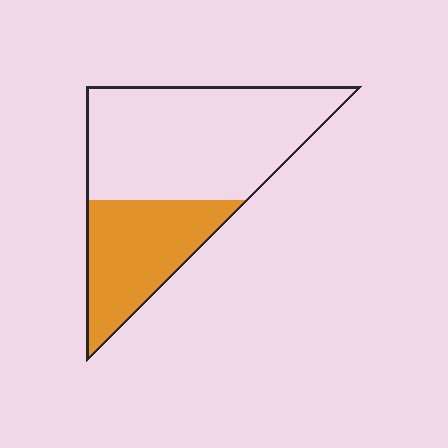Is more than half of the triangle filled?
No.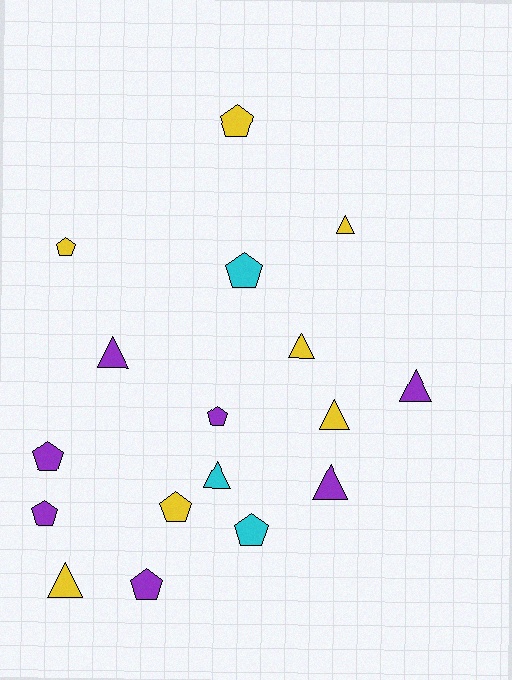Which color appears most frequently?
Purple, with 7 objects.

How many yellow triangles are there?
There are 4 yellow triangles.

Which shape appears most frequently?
Pentagon, with 9 objects.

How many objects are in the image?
There are 17 objects.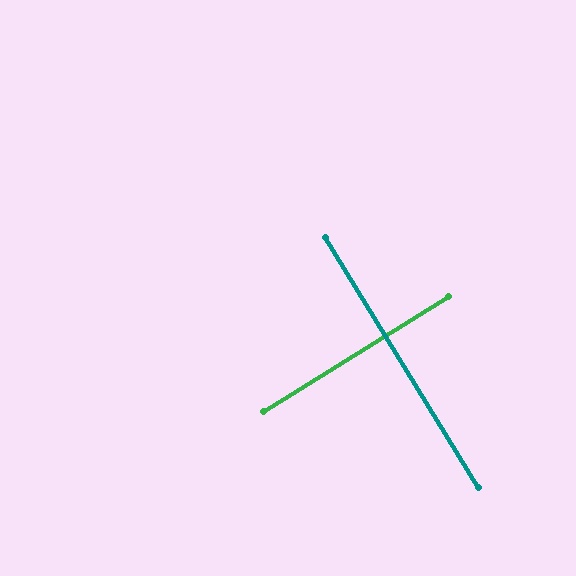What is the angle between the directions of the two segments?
Approximately 89 degrees.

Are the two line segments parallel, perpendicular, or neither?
Perpendicular — they meet at approximately 89°.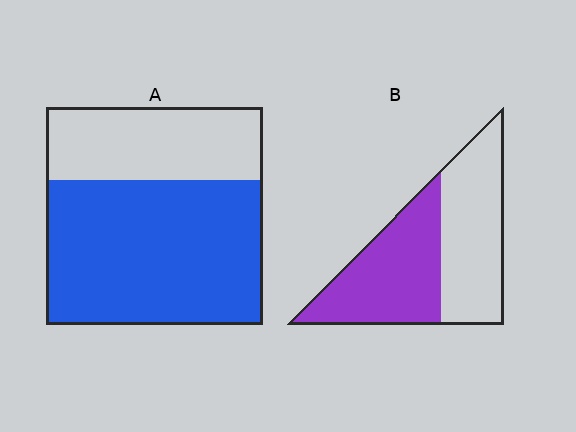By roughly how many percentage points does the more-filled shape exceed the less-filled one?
By roughly 15 percentage points (A over B).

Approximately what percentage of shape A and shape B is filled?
A is approximately 65% and B is approximately 50%.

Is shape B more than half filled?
Roughly half.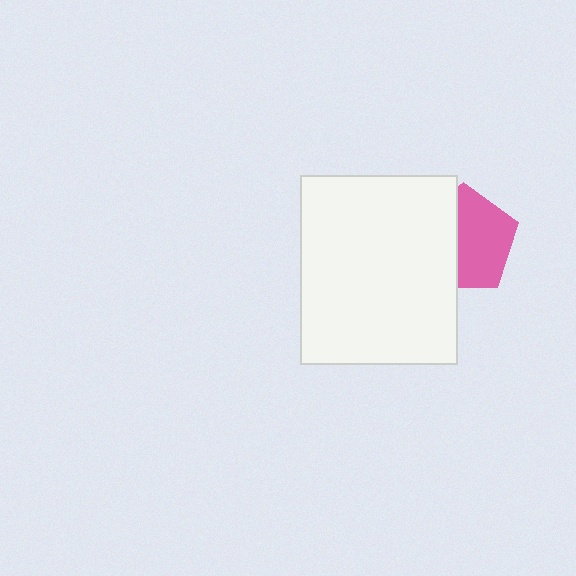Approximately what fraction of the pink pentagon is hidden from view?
Roughly 42% of the pink pentagon is hidden behind the white rectangle.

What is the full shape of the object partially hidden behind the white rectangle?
The partially hidden object is a pink pentagon.